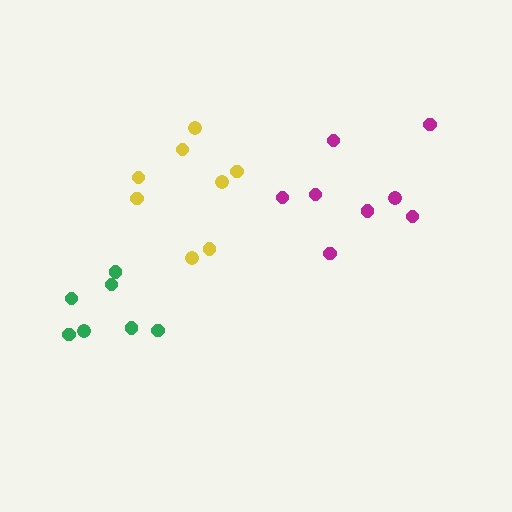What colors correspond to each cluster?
The clusters are colored: green, magenta, yellow.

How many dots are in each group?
Group 1: 7 dots, Group 2: 8 dots, Group 3: 8 dots (23 total).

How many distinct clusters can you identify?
There are 3 distinct clusters.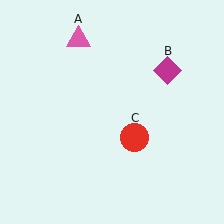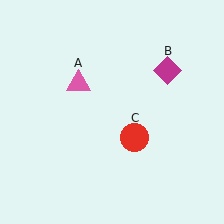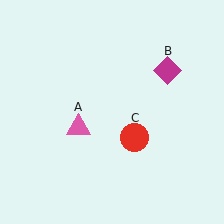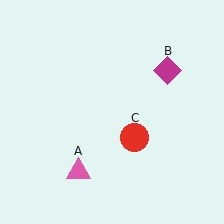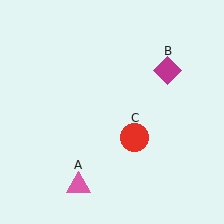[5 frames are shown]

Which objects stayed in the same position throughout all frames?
Magenta diamond (object B) and red circle (object C) remained stationary.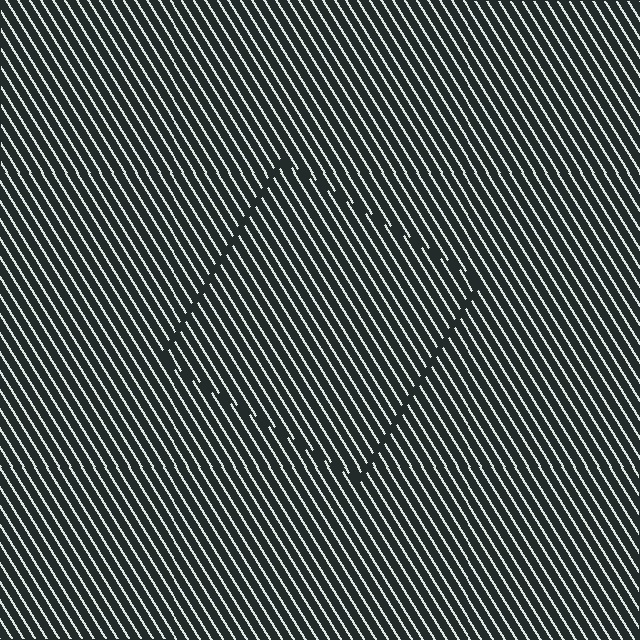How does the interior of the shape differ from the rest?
The interior of the shape contains the same grating, shifted by half a period — the contour is defined by the phase discontinuity where line-ends from the inner and outer gratings abut.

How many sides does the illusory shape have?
4 sides — the line-ends trace a square.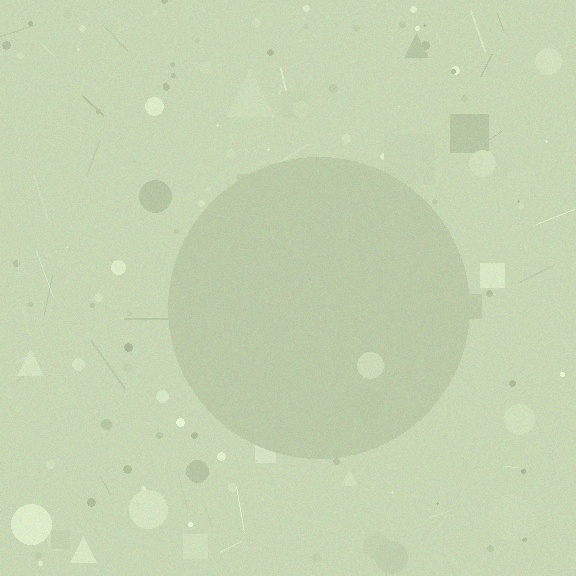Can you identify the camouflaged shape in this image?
The camouflaged shape is a circle.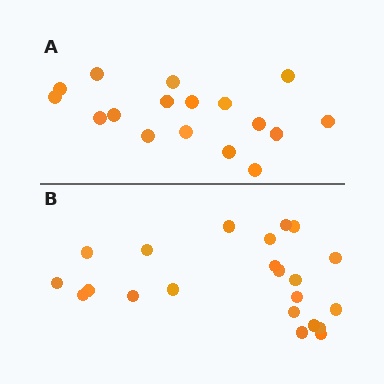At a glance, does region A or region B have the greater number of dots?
Region B (the bottom region) has more dots.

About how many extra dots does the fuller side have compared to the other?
Region B has about 5 more dots than region A.